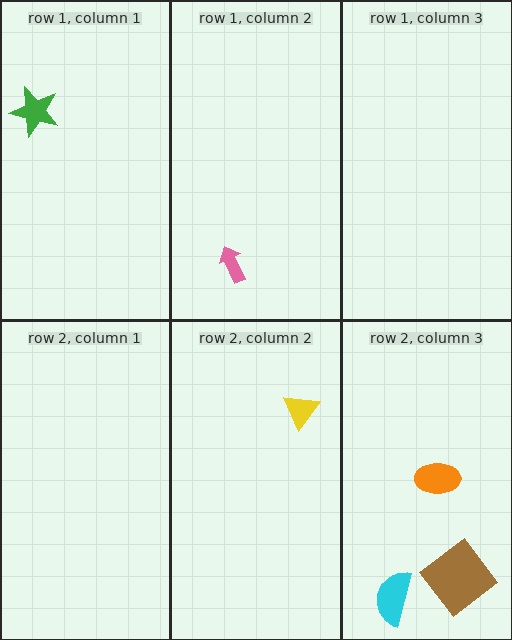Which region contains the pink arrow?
The row 1, column 2 region.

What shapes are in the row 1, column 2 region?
The pink arrow.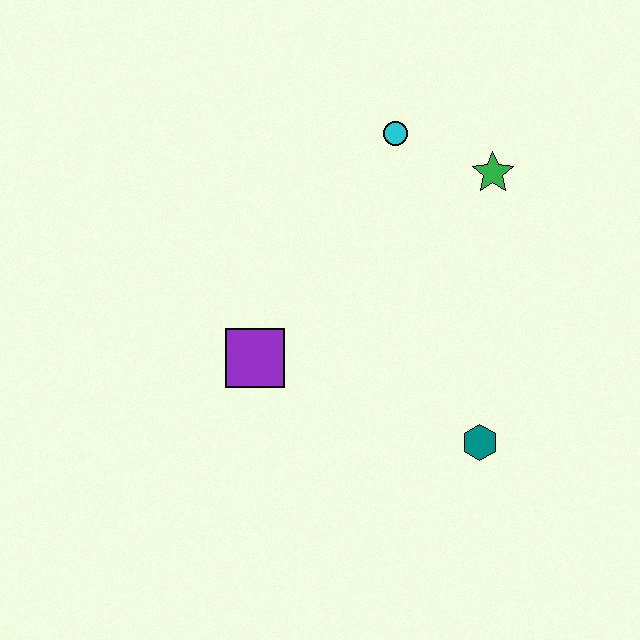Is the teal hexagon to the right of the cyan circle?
Yes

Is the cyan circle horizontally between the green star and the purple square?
Yes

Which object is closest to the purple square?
The teal hexagon is closest to the purple square.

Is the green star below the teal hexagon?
No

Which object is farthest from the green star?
The purple square is farthest from the green star.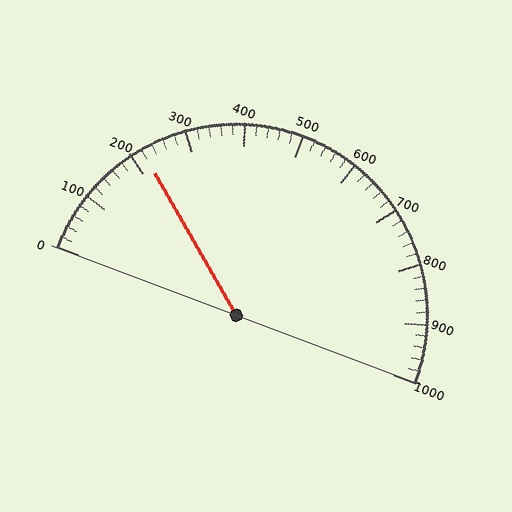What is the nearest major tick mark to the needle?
The nearest major tick mark is 200.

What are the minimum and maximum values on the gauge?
The gauge ranges from 0 to 1000.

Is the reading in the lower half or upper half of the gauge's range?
The reading is in the lower half of the range (0 to 1000).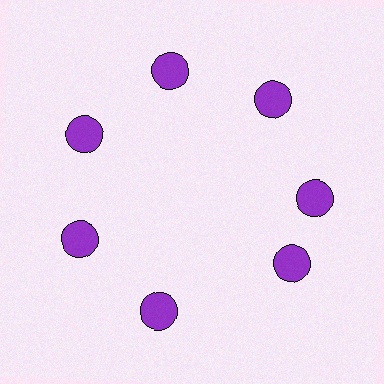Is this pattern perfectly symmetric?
No. The 7 purple circles are arranged in a ring, but one element near the 5 o'clock position is rotated out of alignment along the ring, breaking the 7-fold rotational symmetry.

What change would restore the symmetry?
The symmetry would be restored by rotating it back into even spacing with its neighbors so that all 7 circles sit at equal angles and equal distance from the center.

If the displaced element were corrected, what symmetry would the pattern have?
It would have 7-fold rotational symmetry — the pattern would map onto itself every 51 degrees.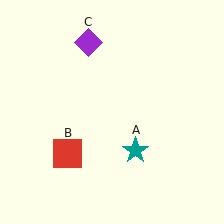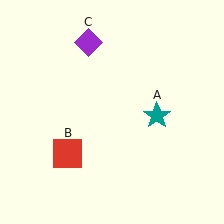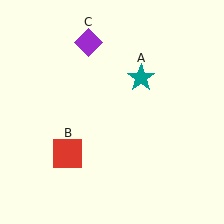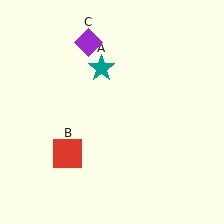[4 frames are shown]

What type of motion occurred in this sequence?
The teal star (object A) rotated counterclockwise around the center of the scene.